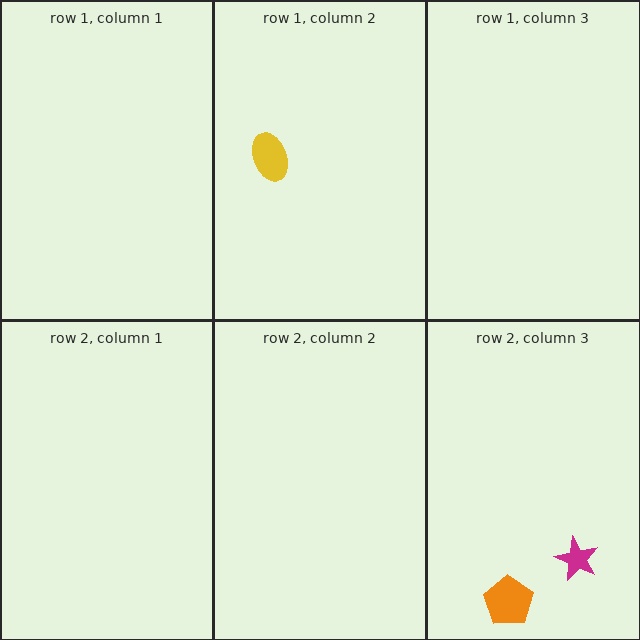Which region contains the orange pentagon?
The row 2, column 3 region.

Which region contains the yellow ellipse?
The row 1, column 2 region.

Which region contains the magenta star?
The row 2, column 3 region.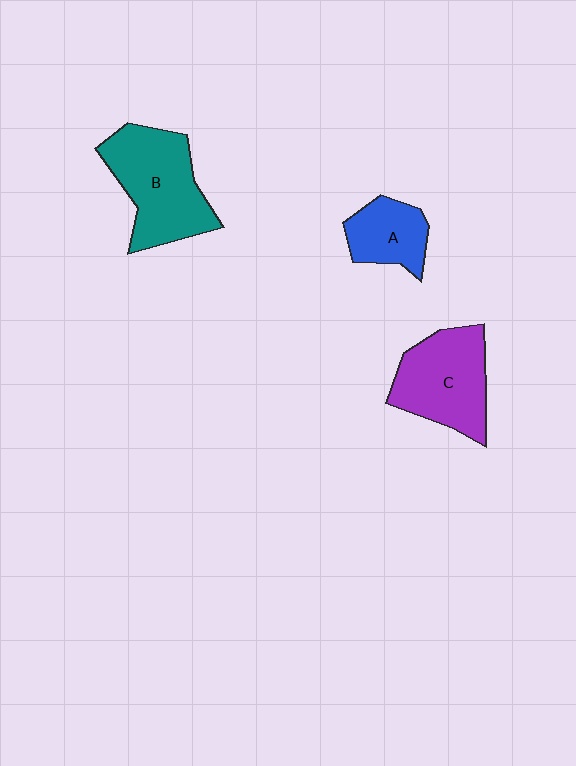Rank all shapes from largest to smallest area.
From largest to smallest: B (teal), C (purple), A (blue).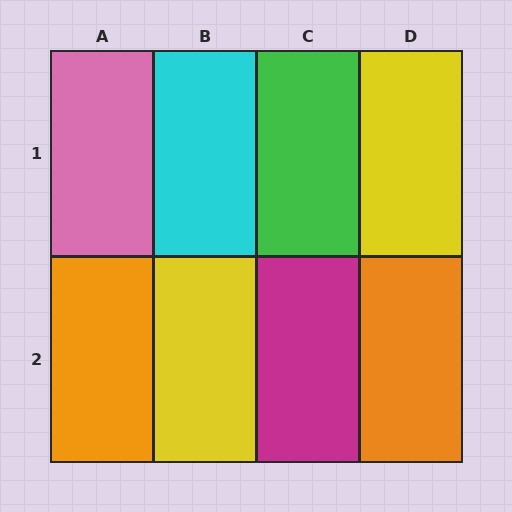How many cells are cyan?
1 cell is cyan.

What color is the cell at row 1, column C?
Green.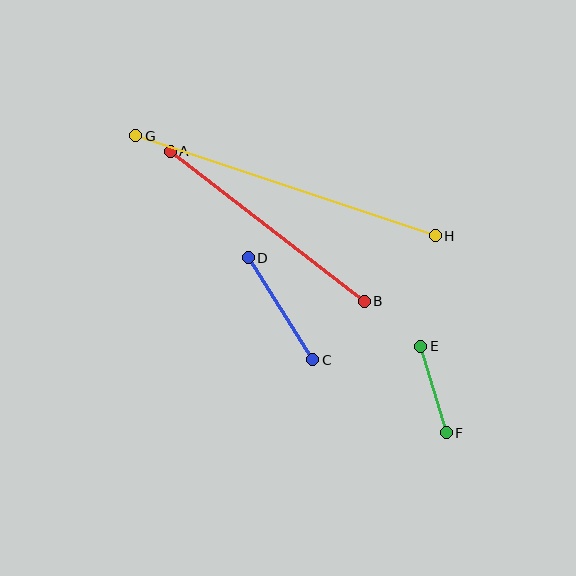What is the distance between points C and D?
The distance is approximately 121 pixels.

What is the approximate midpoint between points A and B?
The midpoint is at approximately (267, 226) pixels.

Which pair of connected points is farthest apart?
Points G and H are farthest apart.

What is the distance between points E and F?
The distance is approximately 90 pixels.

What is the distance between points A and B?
The distance is approximately 245 pixels.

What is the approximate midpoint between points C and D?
The midpoint is at approximately (281, 309) pixels.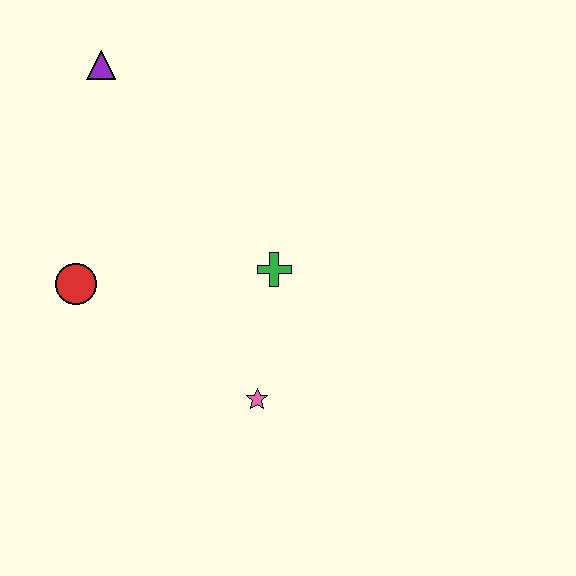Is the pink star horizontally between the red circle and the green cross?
Yes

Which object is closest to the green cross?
The pink star is closest to the green cross.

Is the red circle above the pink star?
Yes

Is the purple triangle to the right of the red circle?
Yes